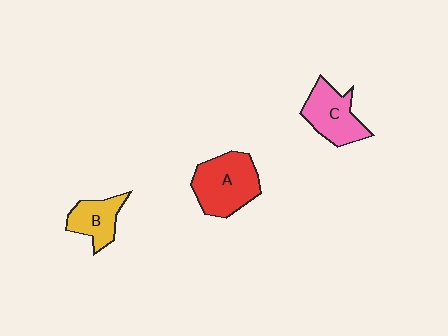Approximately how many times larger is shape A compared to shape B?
Approximately 1.6 times.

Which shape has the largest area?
Shape A (red).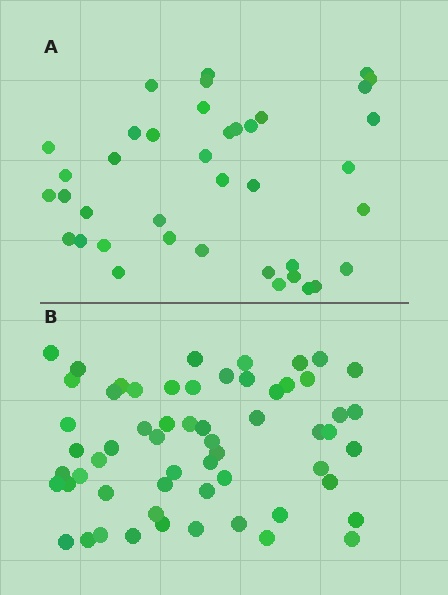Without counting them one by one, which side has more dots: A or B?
Region B (the bottom region) has more dots.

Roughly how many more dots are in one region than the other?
Region B has approximately 20 more dots than region A.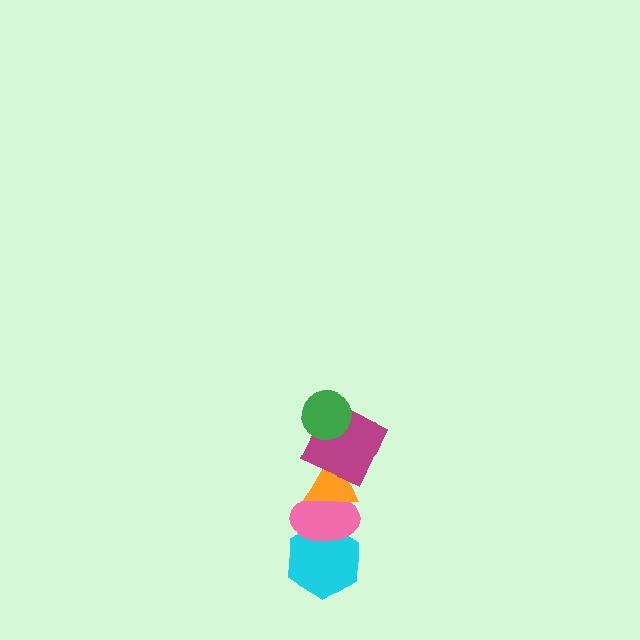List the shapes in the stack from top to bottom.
From top to bottom: the green circle, the magenta square, the orange triangle, the pink ellipse, the cyan hexagon.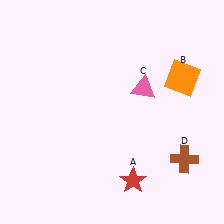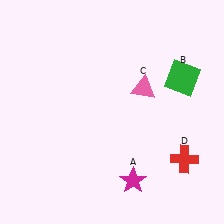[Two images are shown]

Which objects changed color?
A changed from red to magenta. B changed from orange to green. D changed from brown to red.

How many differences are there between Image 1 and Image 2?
There are 3 differences between the two images.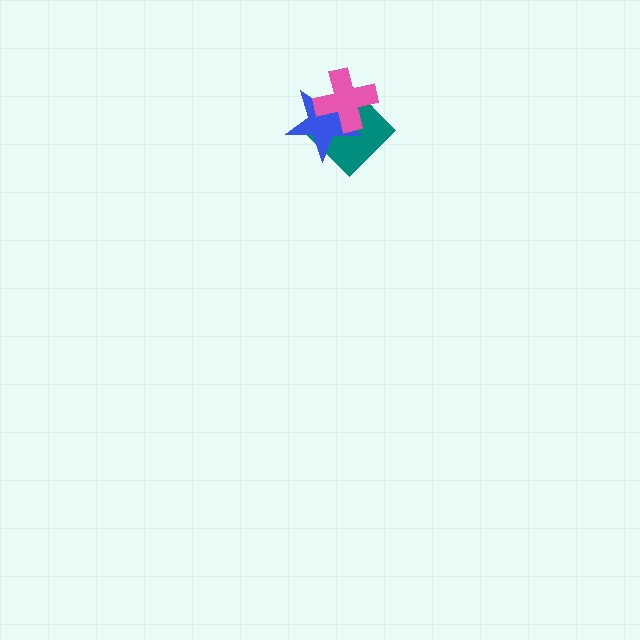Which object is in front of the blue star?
The pink cross is in front of the blue star.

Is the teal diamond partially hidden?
Yes, it is partially covered by another shape.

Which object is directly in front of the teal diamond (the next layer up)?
The blue star is directly in front of the teal diamond.